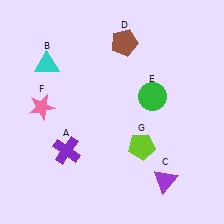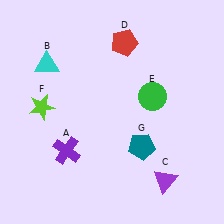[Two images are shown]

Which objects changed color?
D changed from brown to red. F changed from pink to lime. G changed from lime to teal.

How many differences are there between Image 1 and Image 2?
There are 3 differences between the two images.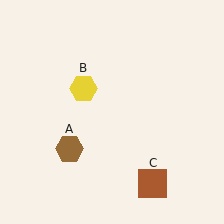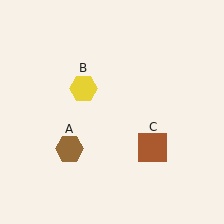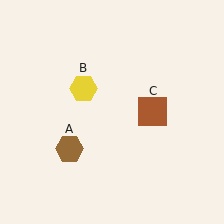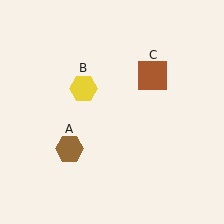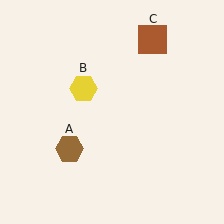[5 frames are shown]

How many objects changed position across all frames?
1 object changed position: brown square (object C).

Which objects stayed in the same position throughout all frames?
Brown hexagon (object A) and yellow hexagon (object B) remained stationary.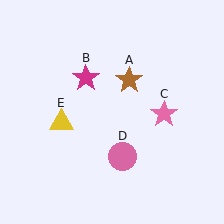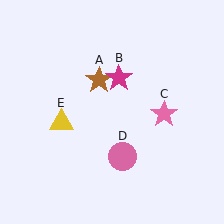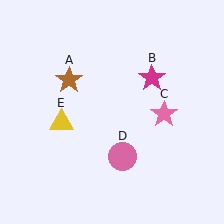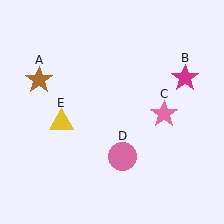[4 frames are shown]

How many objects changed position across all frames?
2 objects changed position: brown star (object A), magenta star (object B).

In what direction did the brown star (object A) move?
The brown star (object A) moved left.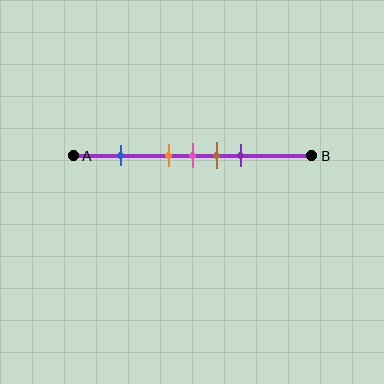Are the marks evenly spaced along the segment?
No, the marks are not evenly spaced.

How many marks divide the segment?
There are 5 marks dividing the segment.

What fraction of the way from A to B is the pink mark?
The pink mark is approximately 50% (0.5) of the way from A to B.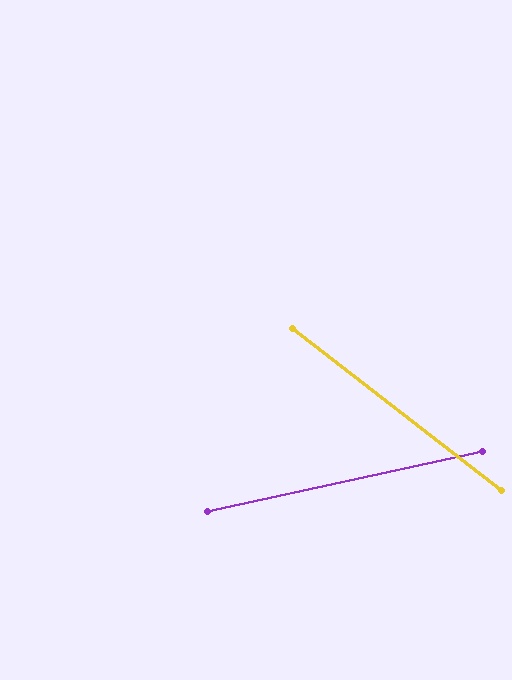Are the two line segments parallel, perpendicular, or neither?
Neither parallel nor perpendicular — they differ by about 50°.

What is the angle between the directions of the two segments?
Approximately 50 degrees.